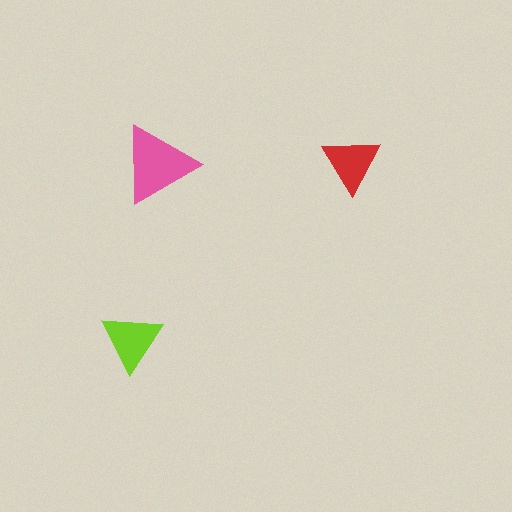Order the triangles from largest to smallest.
the pink one, the lime one, the red one.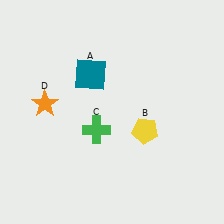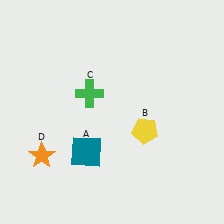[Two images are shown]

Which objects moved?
The objects that moved are: the teal square (A), the green cross (C), the orange star (D).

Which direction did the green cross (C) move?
The green cross (C) moved up.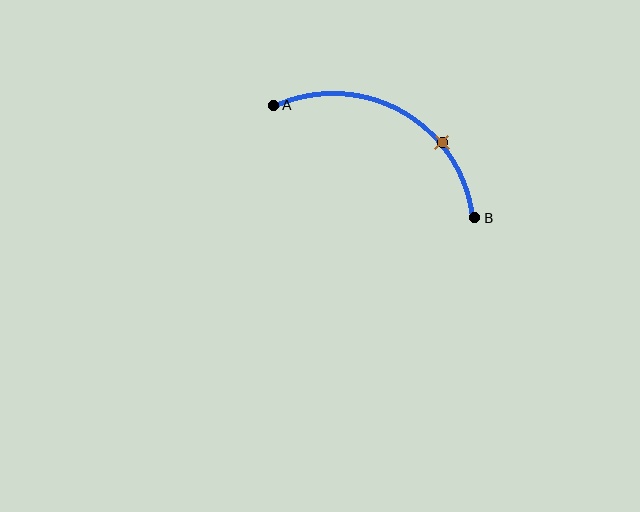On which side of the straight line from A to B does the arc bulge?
The arc bulges above the straight line connecting A and B.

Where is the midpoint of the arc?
The arc midpoint is the point on the curve farthest from the straight line joining A and B. It sits above that line.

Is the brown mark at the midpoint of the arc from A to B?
No. The brown mark lies on the arc but is closer to endpoint B. The arc midpoint would be at the point on the curve equidistant along the arc from both A and B.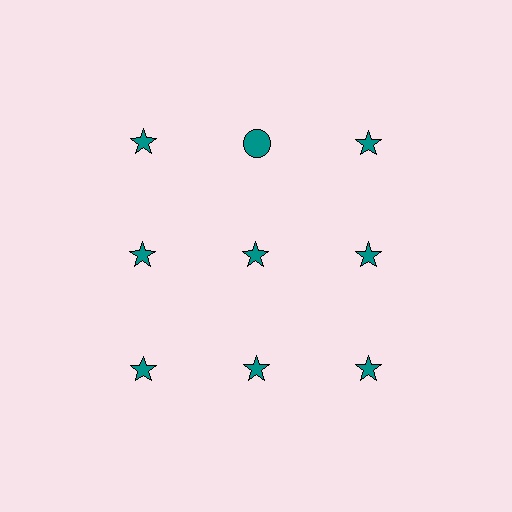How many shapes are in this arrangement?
There are 9 shapes arranged in a grid pattern.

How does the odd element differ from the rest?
It has a different shape: circle instead of star.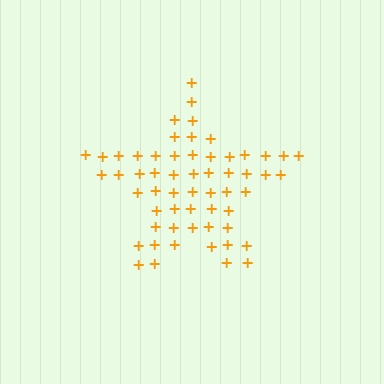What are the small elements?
The small elements are plus signs.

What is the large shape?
The large shape is a star.